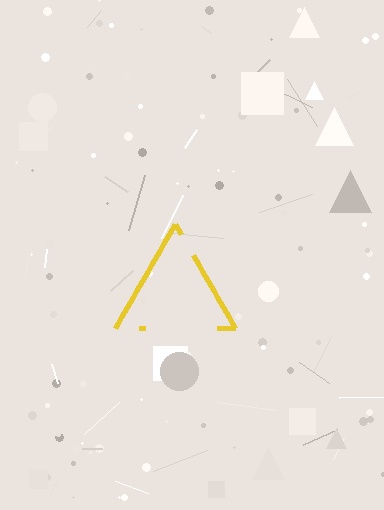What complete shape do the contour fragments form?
The contour fragments form a triangle.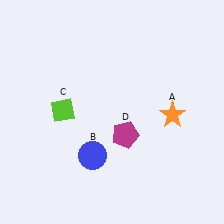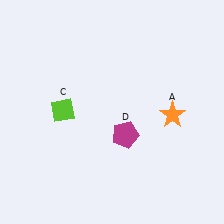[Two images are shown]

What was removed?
The blue circle (B) was removed in Image 2.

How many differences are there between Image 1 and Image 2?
There is 1 difference between the two images.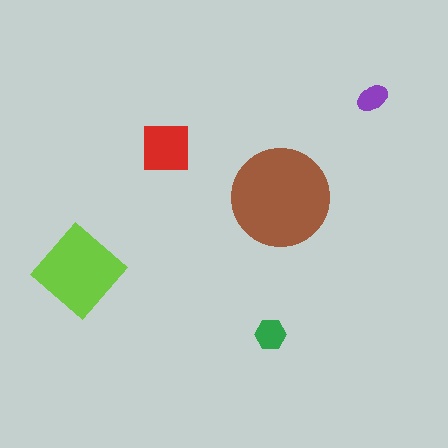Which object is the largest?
The brown circle.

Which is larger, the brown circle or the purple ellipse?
The brown circle.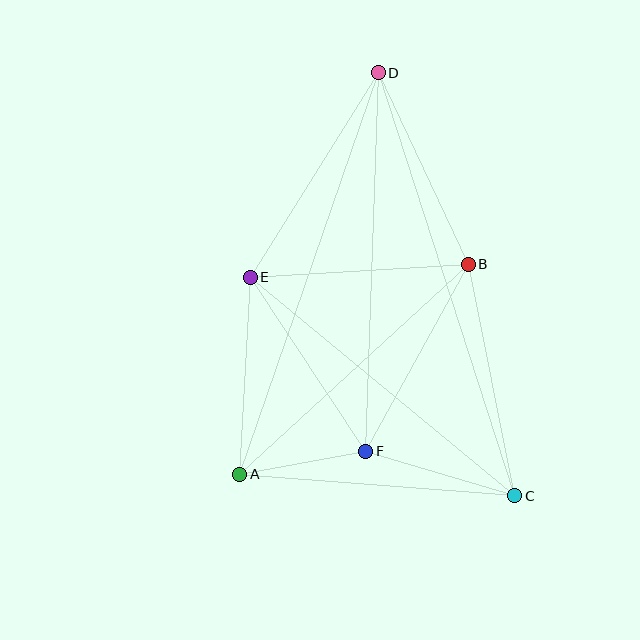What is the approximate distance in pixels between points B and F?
The distance between B and F is approximately 213 pixels.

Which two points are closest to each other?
Points A and F are closest to each other.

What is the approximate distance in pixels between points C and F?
The distance between C and F is approximately 155 pixels.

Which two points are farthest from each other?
Points C and D are farthest from each other.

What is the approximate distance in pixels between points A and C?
The distance between A and C is approximately 276 pixels.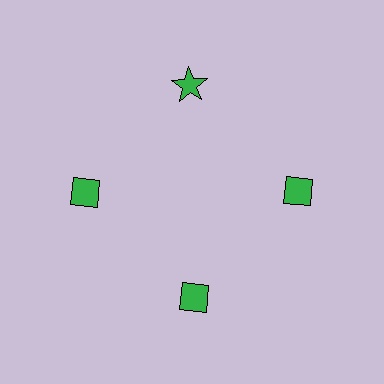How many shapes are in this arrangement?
There are 4 shapes arranged in a ring pattern.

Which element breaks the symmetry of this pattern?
The green star at roughly the 12 o'clock position breaks the symmetry. All other shapes are green diamonds.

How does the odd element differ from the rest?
It has a different shape: star instead of diamond.